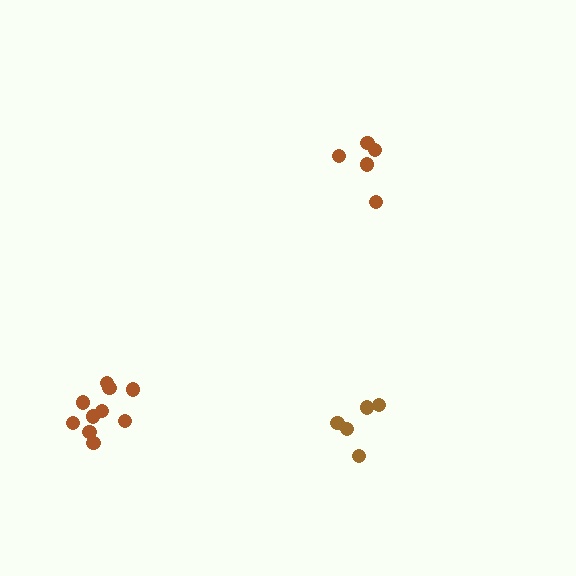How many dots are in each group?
Group 1: 5 dots, Group 2: 5 dots, Group 3: 10 dots (20 total).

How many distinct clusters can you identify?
There are 3 distinct clusters.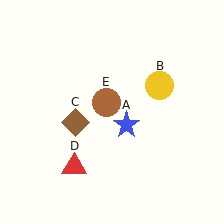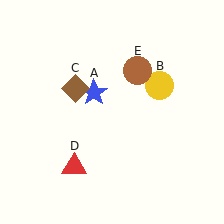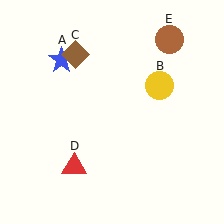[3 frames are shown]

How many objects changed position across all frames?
3 objects changed position: blue star (object A), brown diamond (object C), brown circle (object E).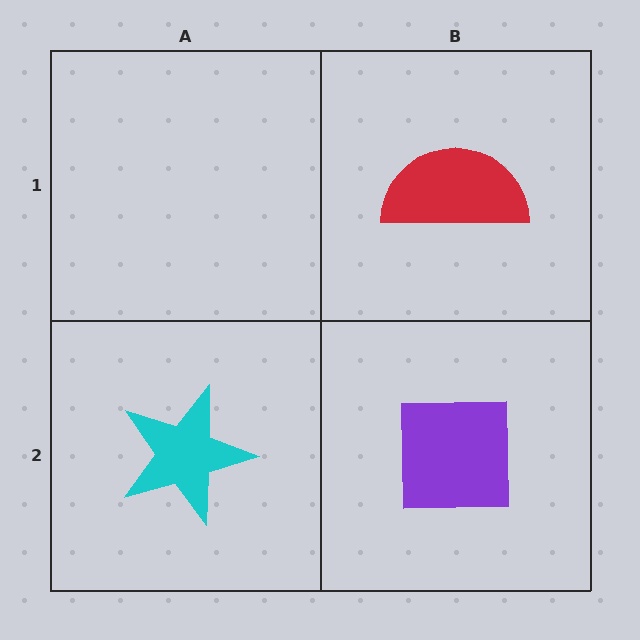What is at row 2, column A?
A cyan star.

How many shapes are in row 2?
2 shapes.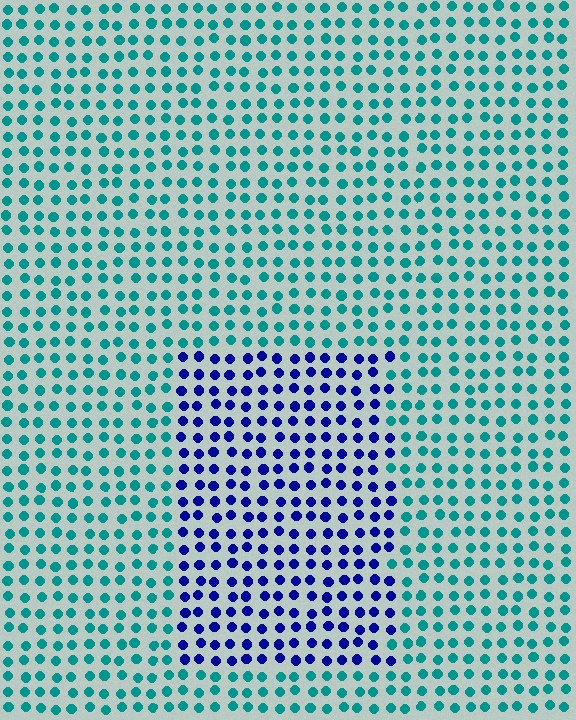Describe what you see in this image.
The image is filled with small teal elements in a uniform arrangement. A rectangle-shaped region is visible where the elements are tinted to a slightly different hue, forming a subtle color boundary.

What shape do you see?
I see a rectangle.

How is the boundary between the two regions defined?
The boundary is defined purely by a slight shift in hue (about 60 degrees). Spacing, size, and orientation are identical on both sides.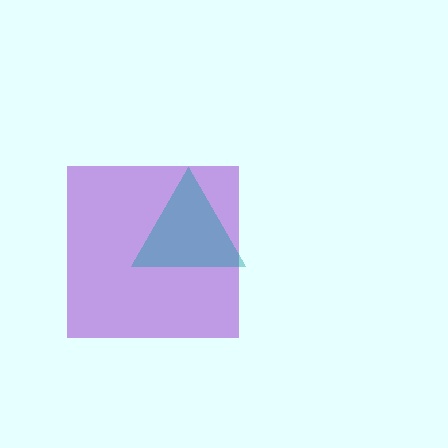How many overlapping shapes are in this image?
There are 2 overlapping shapes in the image.